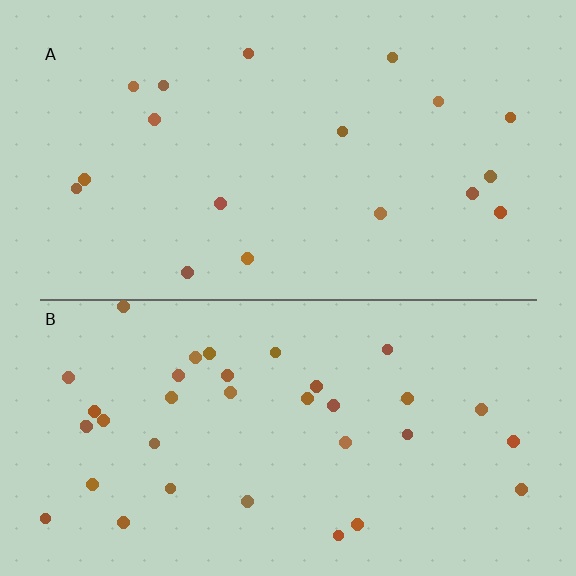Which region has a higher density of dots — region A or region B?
B (the bottom).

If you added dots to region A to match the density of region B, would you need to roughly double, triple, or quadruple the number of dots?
Approximately double.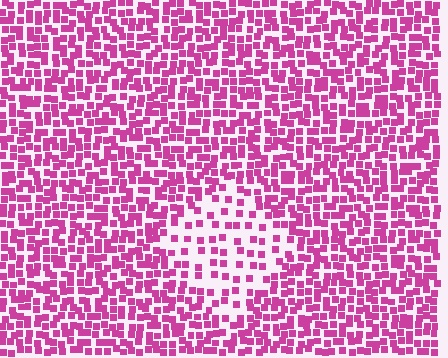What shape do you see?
I see a diamond.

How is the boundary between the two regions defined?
The boundary is defined by a change in element density (approximately 2.3x ratio). All elements are the same color, size, and shape.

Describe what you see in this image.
The image contains small magenta elements arranged at two different densities. A diamond-shaped region is visible where the elements are less densely packed than the surrounding area.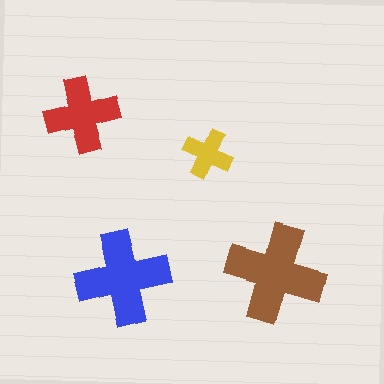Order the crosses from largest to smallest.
the brown one, the blue one, the red one, the yellow one.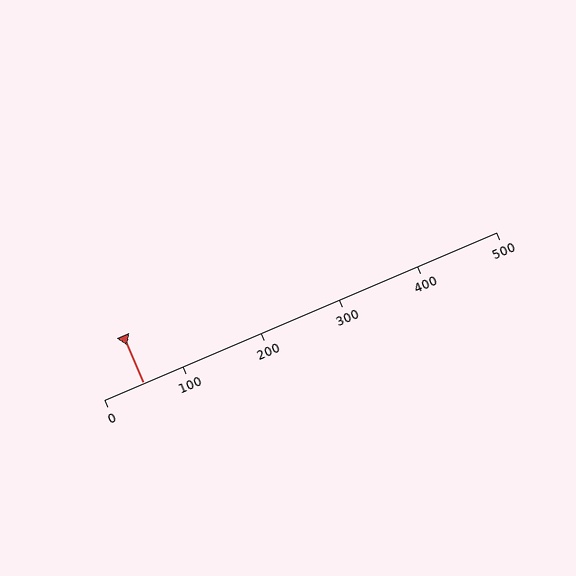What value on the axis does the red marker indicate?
The marker indicates approximately 50.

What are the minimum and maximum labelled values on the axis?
The axis runs from 0 to 500.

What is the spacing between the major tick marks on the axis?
The major ticks are spaced 100 apart.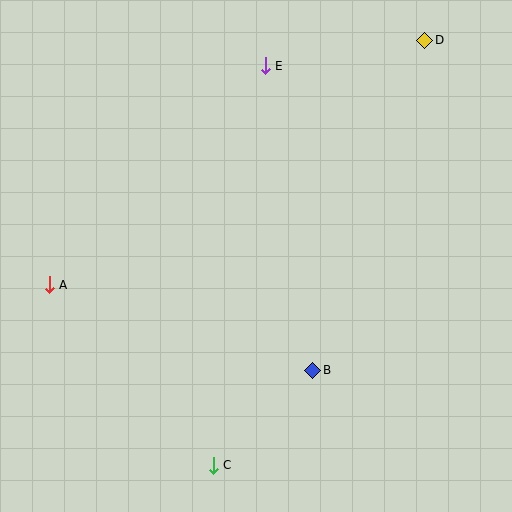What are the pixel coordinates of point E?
Point E is at (265, 66).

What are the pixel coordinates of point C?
Point C is at (213, 465).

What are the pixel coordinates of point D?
Point D is at (425, 40).